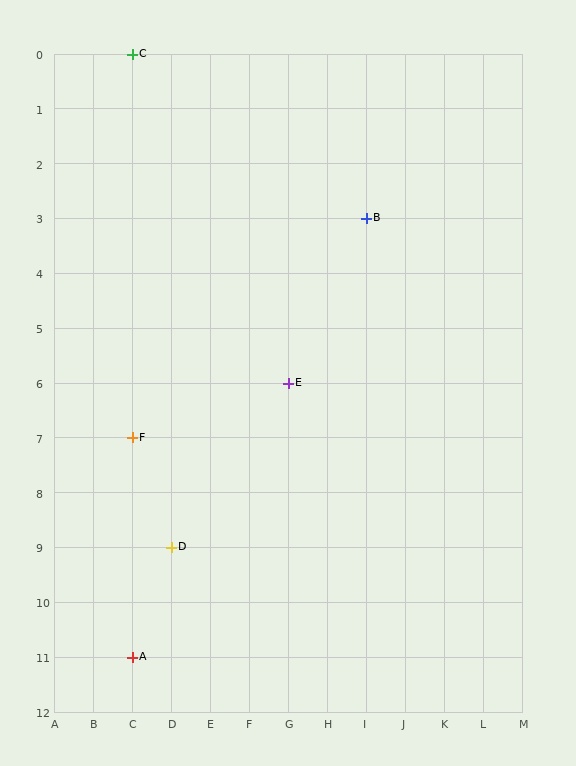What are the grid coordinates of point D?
Point D is at grid coordinates (D, 9).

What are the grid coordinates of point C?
Point C is at grid coordinates (C, 0).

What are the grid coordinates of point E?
Point E is at grid coordinates (G, 6).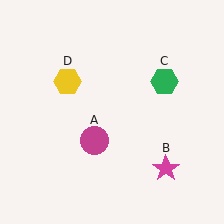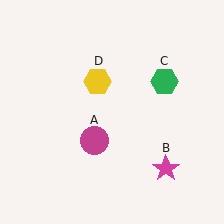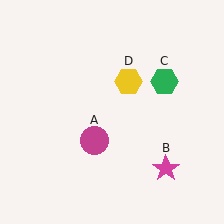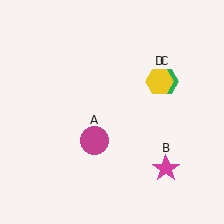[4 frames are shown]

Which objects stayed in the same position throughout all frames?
Magenta circle (object A) and magenta star (object B) and green hexagon (object C) remained stationary.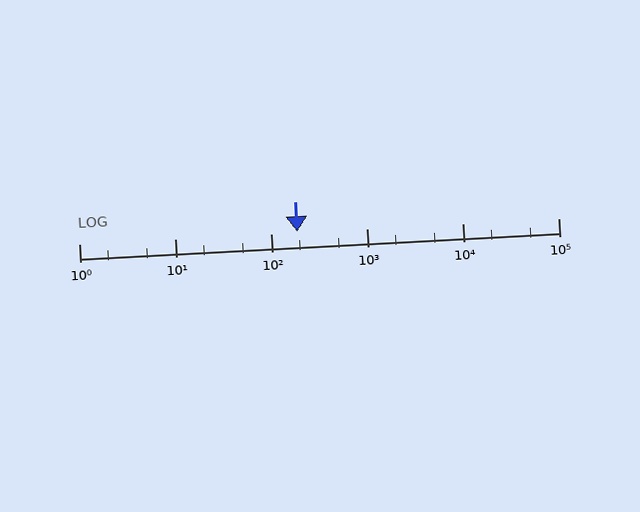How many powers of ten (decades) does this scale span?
The scale spans 5 decades, from 1 to 100000.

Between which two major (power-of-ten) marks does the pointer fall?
The pointer is between 100 and 1000.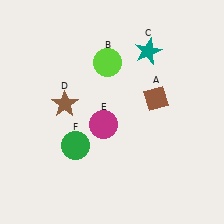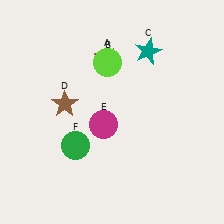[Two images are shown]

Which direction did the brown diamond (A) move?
The brown diamond (A) moved left.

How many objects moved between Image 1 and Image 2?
1 object moved between the two images.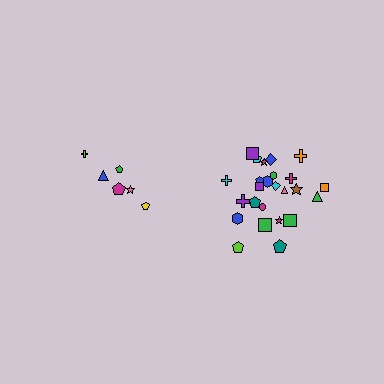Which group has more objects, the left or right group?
The right group.